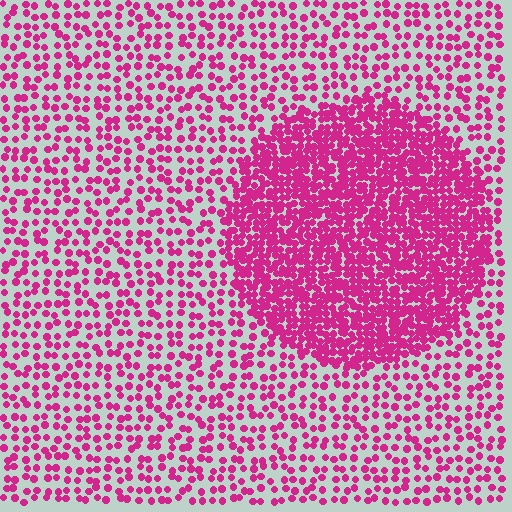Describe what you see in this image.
The image contains small magenta elements arranged at two different densities. A circle-shaped region is visible where the elements are more densely packed than the surrounding area.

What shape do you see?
I see a circle.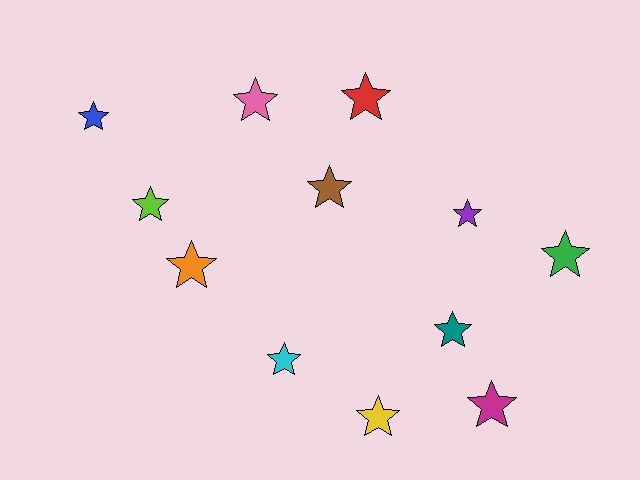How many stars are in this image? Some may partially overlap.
There are 12 stars.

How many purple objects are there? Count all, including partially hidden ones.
There is 1 purple object.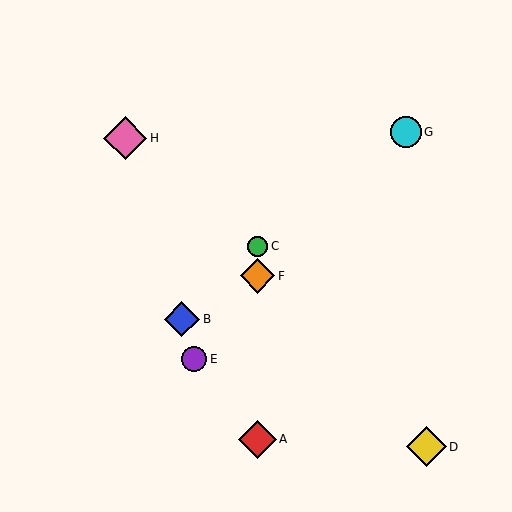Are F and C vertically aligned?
Yes, both are at x≈257.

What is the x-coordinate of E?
Object E is at x≈194.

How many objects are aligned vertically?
3 objects (A, C, F) are aligned vertically.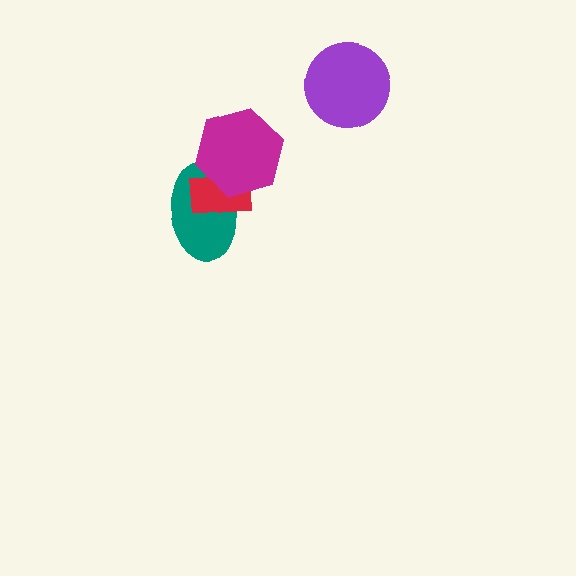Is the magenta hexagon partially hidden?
No, no other shape covers it.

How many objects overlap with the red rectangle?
2 objects overlap with the red rectangle.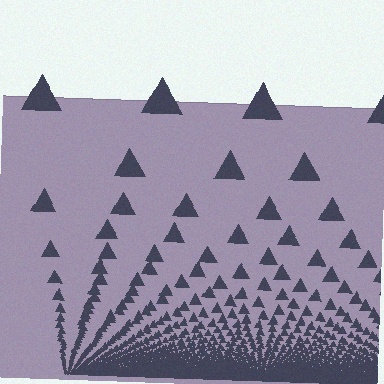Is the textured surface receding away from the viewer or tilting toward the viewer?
The surface appears to tilt toward the viewer. Texture elements get larger and sparser toward the top.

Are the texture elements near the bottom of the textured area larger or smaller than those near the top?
Smaller. The gradient is inverted — elements near the bottom are smaller and denser.